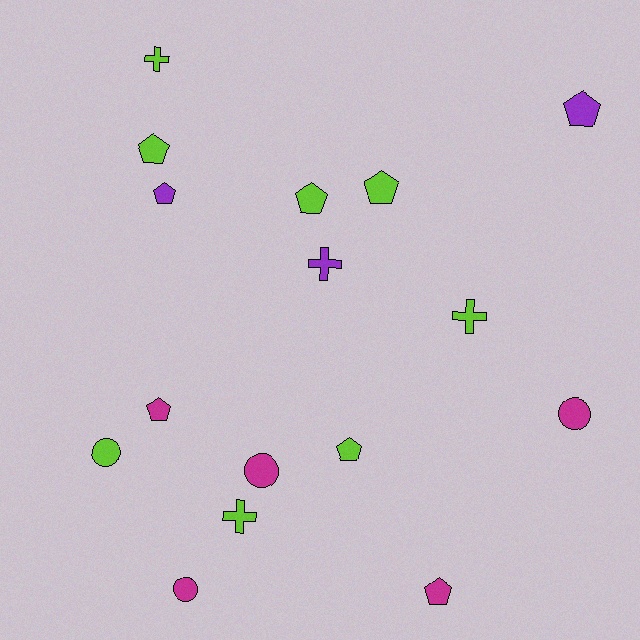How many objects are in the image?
There are 16 objects.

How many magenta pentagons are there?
There are 2 magenta pentagons.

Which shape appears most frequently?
Pentagon, with 8 objects.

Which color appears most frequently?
Lime, with 8 objects.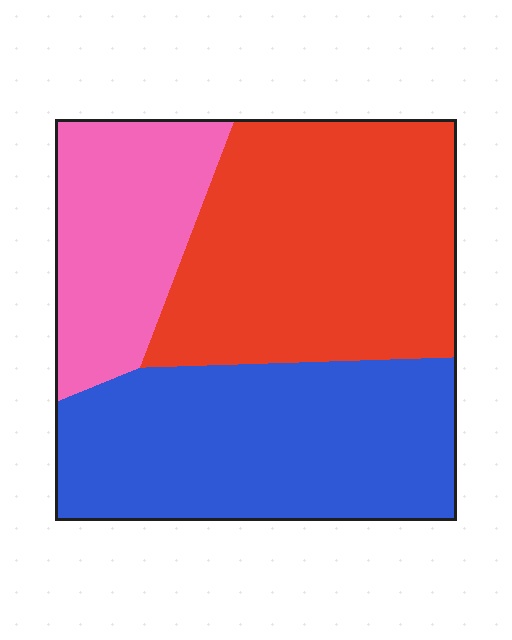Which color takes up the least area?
Pink, at roughly 20%.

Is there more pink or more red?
Red.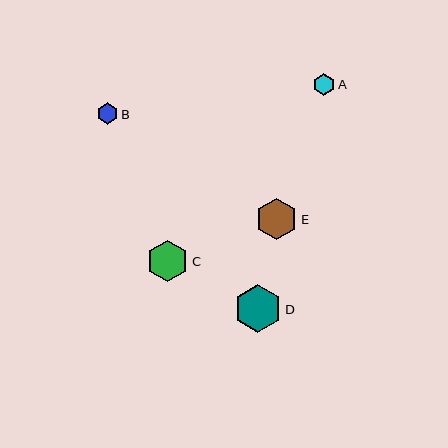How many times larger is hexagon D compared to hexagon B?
Hexagon D is approximately 2.2 times the size of hexagon B.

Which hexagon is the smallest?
Hexagon A is the smallest with a size of approximately 21 pixels.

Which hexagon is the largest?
Hexagon D is the largest with a size of approximately 48 pixels.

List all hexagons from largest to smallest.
From largest to smallest: D, E, C, B, A.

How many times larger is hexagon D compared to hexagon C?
Hexagon D is approximately 1.2 times the size of hexagon C.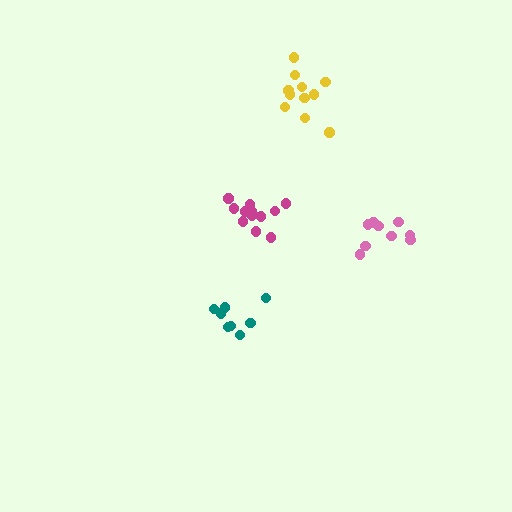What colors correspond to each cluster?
The clusters are colored: yellow, magenta, teal, pink.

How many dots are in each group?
Group 1: 11 dots, Group 2: 13 dots, Group 3: 8 dots, Group 4: 9 dots (41 total).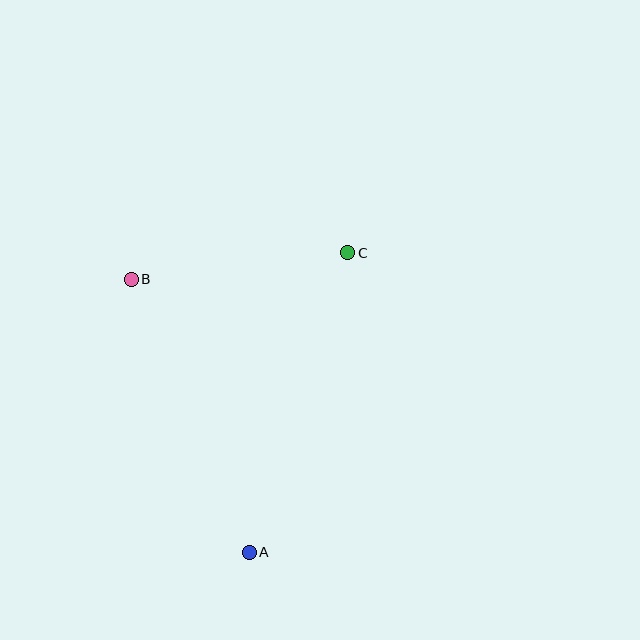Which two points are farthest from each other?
Points A and C are farthest from each other.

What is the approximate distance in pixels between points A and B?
The distance between A and B is approximately 297 pixels.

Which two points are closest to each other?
Points B and C are closest to each other.